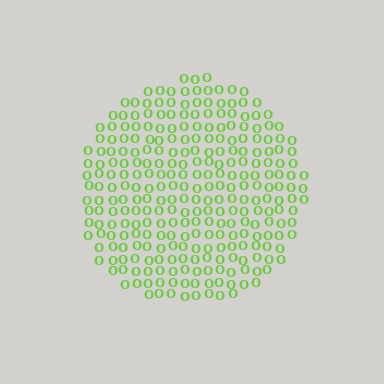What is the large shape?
The large shape is a circle.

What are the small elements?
The small elements are letter O's.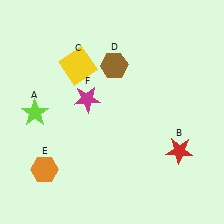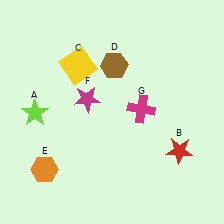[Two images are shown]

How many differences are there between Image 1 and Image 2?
There is 1 difference between the two images.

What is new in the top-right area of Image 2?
A magenta cross (G) was added in the top-right area of Image 2.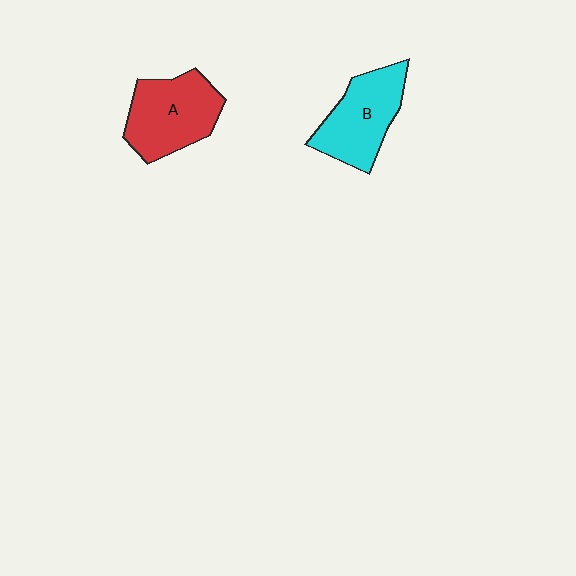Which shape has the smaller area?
Shape B (cyan).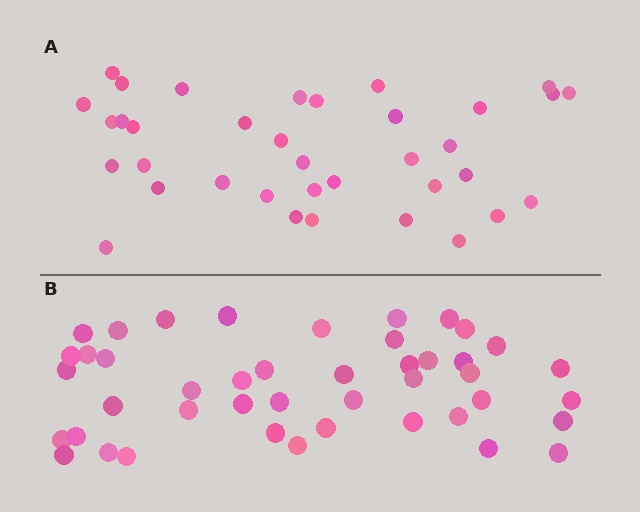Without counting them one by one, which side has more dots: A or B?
Region B (the bottom region) has more dots.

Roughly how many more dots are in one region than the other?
Region B has roughly 8 or so more dots than region A.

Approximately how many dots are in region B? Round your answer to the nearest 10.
About 40 dots. (The exact count is 44, which rounds to 40.)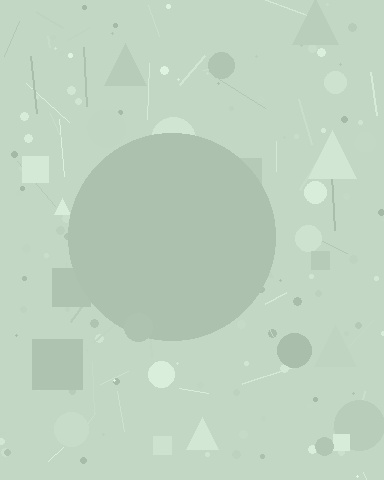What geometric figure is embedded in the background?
A circle is embedded in the background.